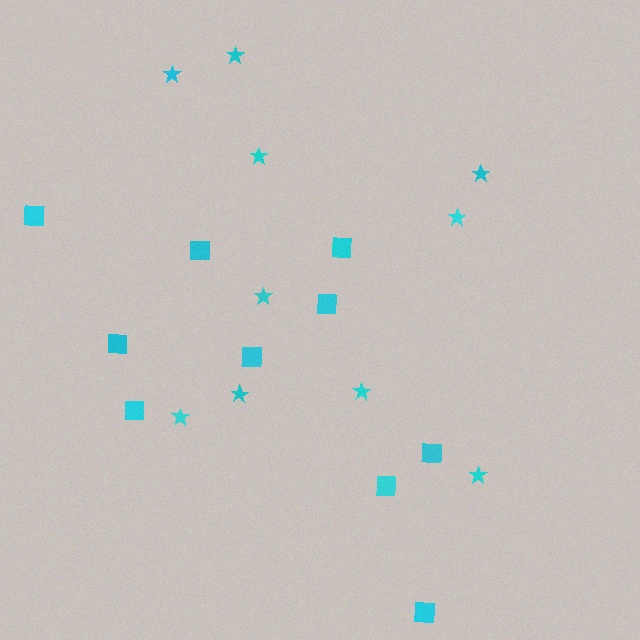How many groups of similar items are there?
There are 2 groups: one group of stars (10) and one group of squares (10).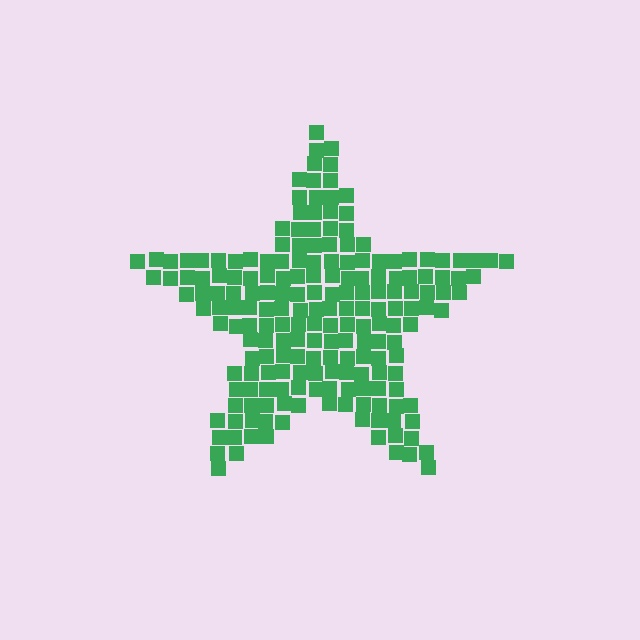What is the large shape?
The large shape is a star.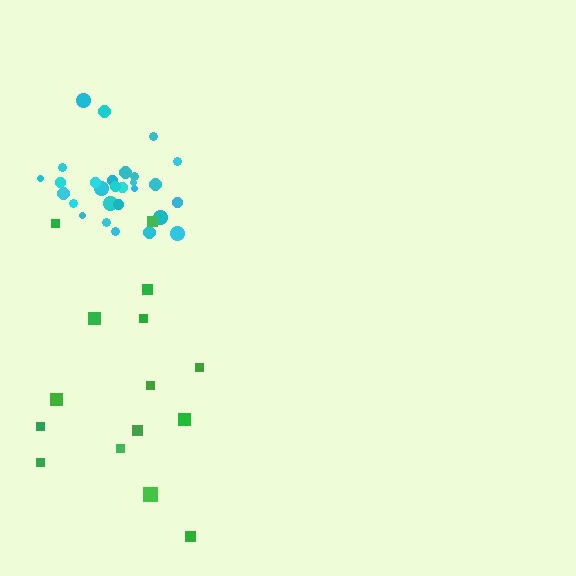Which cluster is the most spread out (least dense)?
Green.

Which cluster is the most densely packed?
Cyan.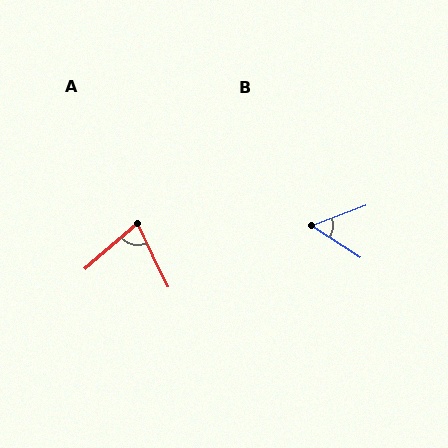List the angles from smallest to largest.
B (54°), A (75°).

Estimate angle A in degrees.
Approximately 75 degrees.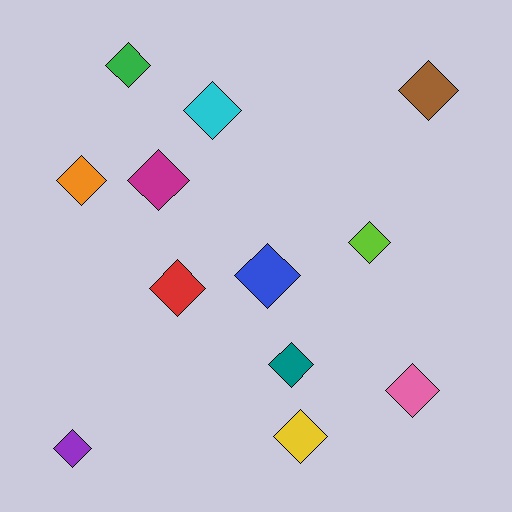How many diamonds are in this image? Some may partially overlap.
There are 12 diamonds.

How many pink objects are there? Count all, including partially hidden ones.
There is 1 pink object.